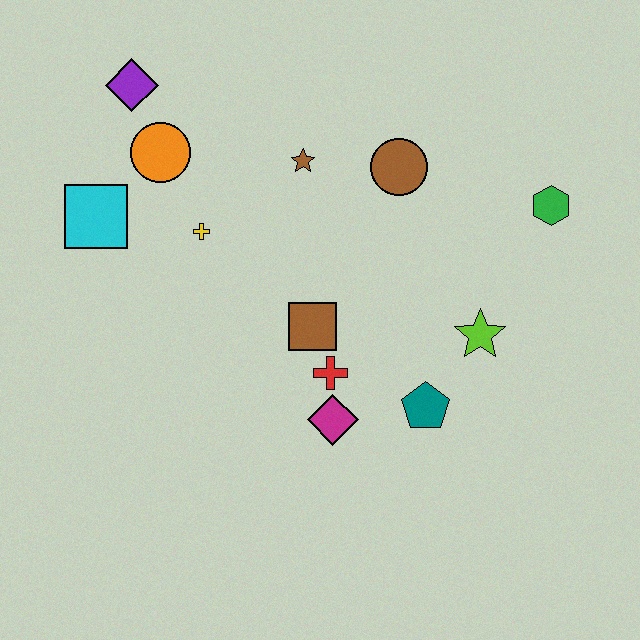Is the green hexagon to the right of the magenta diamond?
Yes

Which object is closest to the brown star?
The brown circle is closest to the brown star.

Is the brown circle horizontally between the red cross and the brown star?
No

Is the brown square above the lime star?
Yes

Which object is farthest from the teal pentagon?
The purple diamond is farthest from the teal pentagon.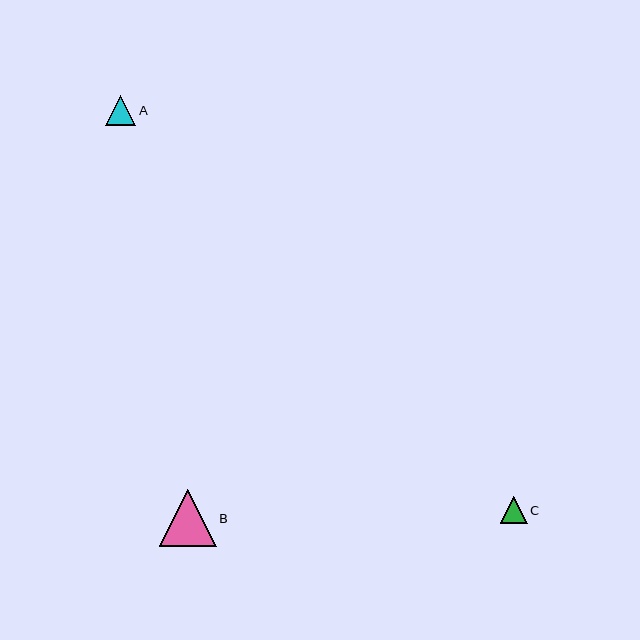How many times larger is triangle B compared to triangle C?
Triangle B is approximately 2.1 times the size of triangle C.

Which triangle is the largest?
Triangle B is the largest with a size of approximately 57 pixels.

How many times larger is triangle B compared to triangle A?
Triangle B is approximately 1.9 times the size of triangle A.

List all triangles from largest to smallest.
From largest to smallest: B, A, C.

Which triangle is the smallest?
Triangle C is the smallest with a size of approximately 27 pixels.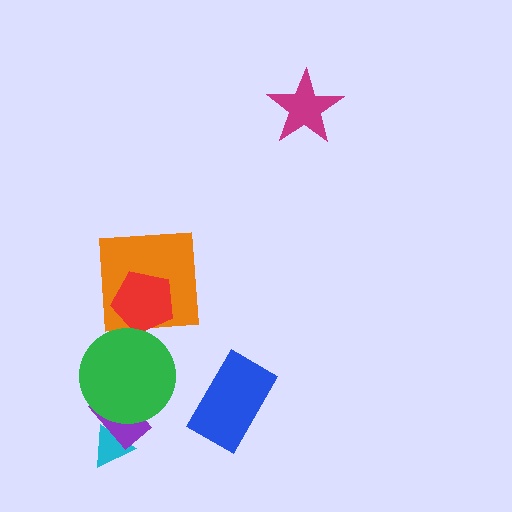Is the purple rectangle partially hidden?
Yes, it is partially covered by another shape.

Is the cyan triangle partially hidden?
Yes, it is partially covered by another shape.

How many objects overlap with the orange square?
1 object overlaps with the orange square.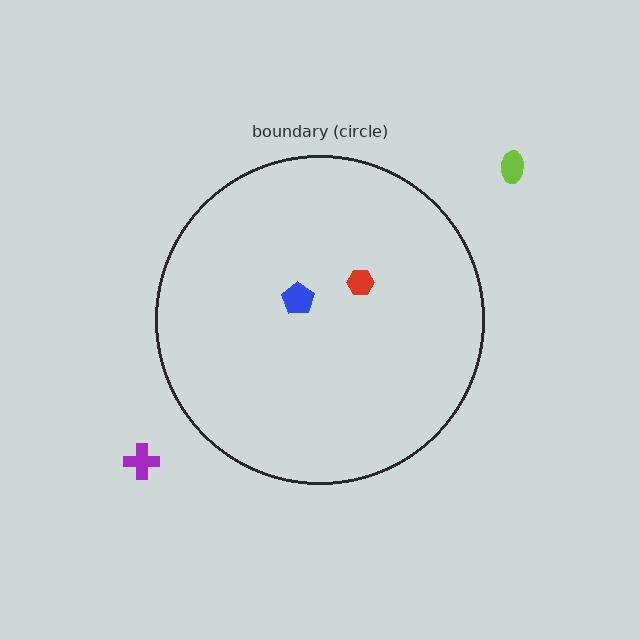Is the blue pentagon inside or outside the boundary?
Inside.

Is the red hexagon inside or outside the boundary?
Inside.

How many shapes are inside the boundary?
2 inside, 2 outside.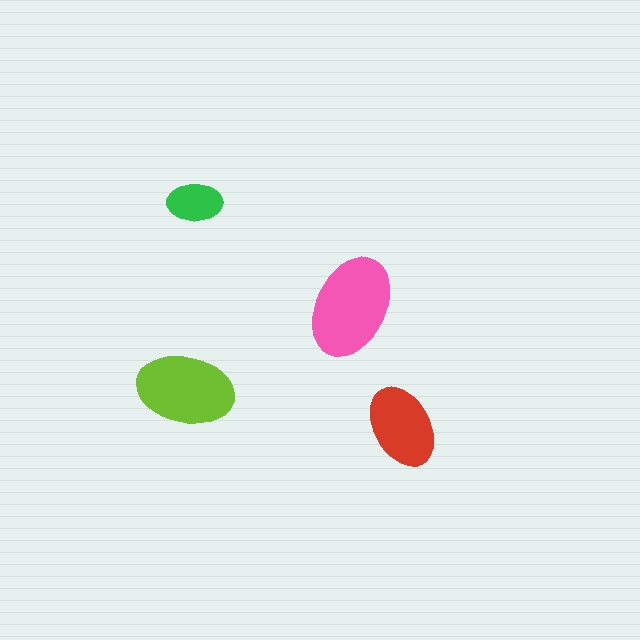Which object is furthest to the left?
The lime ellipse is leftmost.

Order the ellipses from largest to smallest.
the pink one, the lime one, the red one, the green one.